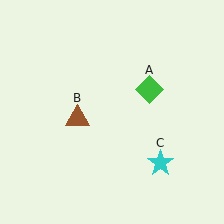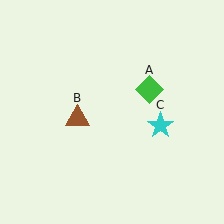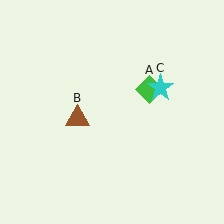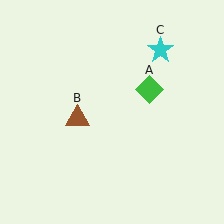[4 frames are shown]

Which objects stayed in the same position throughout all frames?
Green diamond (object A) and brown triangle (object B) remained stationary.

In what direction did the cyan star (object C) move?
The cyan star (object C) moved up.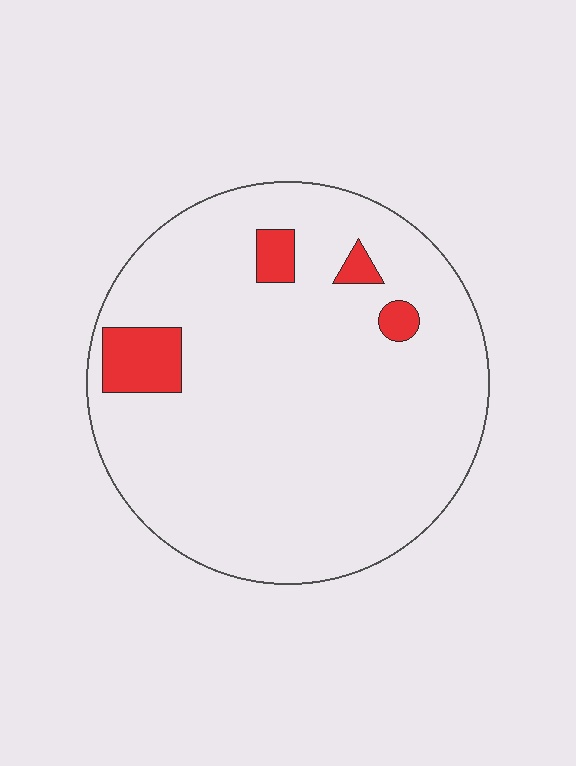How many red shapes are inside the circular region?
4.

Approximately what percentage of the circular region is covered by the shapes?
Approximately 10%.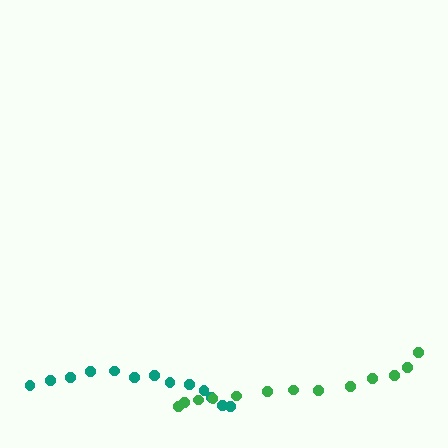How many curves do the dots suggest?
There are 2 distinct paths.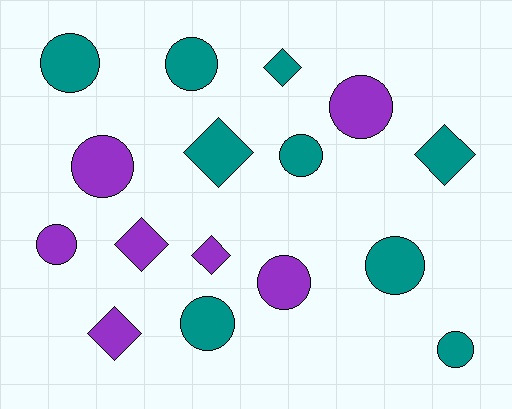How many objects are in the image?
There are 16 objects.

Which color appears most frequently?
Teal, with 9 objects.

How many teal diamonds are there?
There are 3 teal diamonds.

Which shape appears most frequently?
Circle, with 10 objects.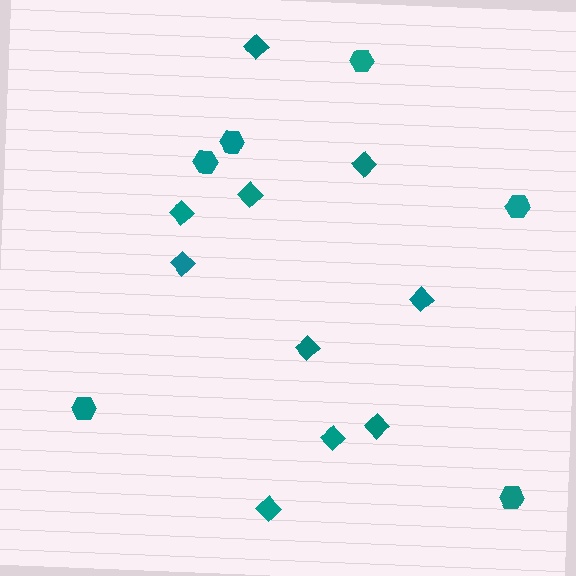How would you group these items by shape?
There are 2 groups: one group of hexagons (6) and one group of diamonds (10).